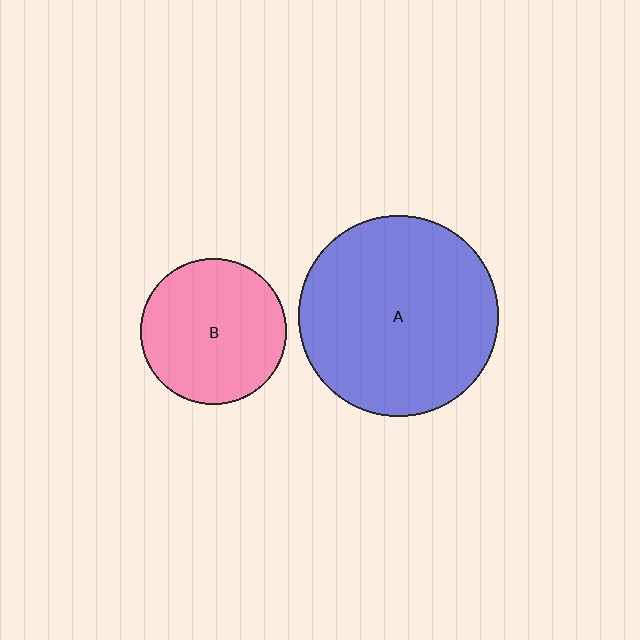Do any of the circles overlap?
No, none of the circles overlap.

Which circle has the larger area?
Circle A (blue).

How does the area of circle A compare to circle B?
Approximately 1.9 times.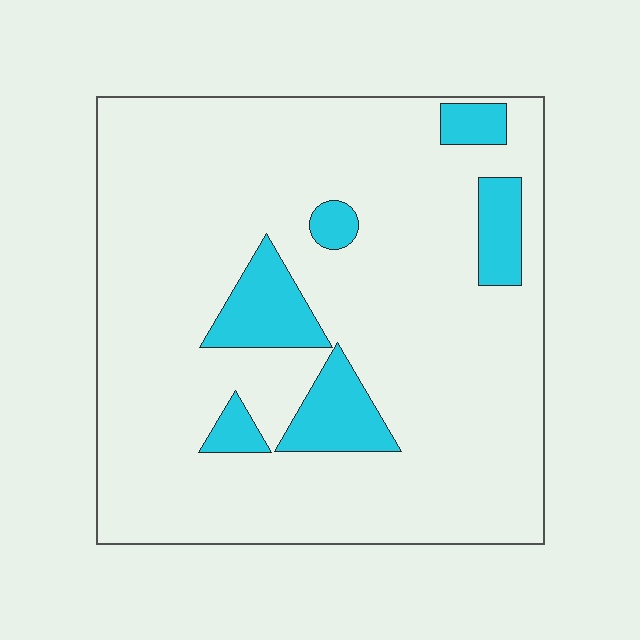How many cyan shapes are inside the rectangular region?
6.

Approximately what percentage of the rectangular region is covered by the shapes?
Approximately 15%.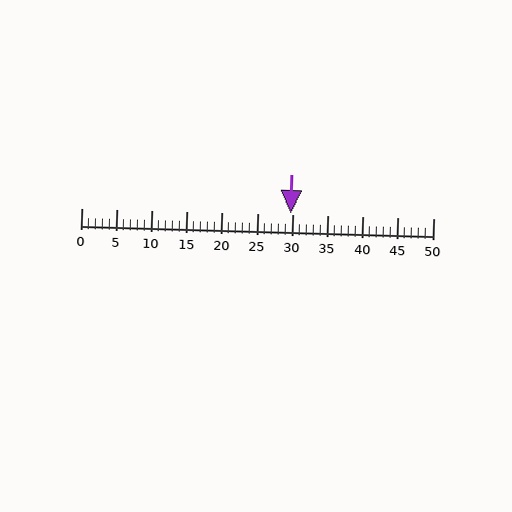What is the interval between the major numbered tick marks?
The major tick marks are spaced 5 units apart.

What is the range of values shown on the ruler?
The ruler shows values from 0 to 50.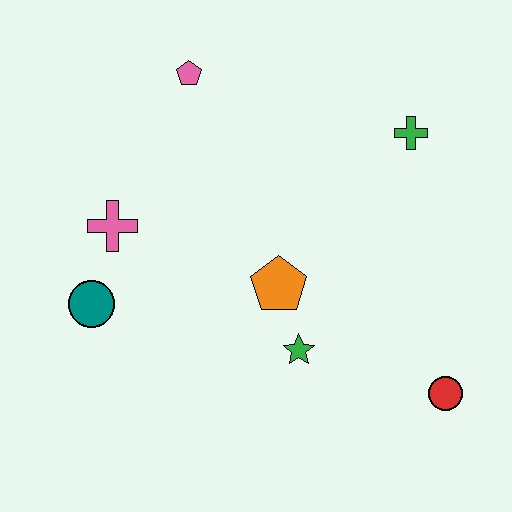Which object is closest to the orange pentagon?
The green star is closest to the orange pentagon.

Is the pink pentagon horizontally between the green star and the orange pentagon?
No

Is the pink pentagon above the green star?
Yes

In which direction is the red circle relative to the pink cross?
The red circle is to the right of the pink cross.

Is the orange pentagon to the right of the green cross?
No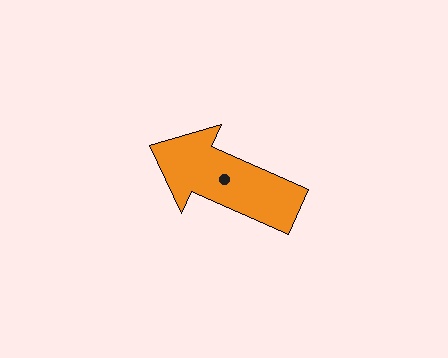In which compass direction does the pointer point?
Northwest.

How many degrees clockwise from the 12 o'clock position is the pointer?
Approximately 294 degrees.